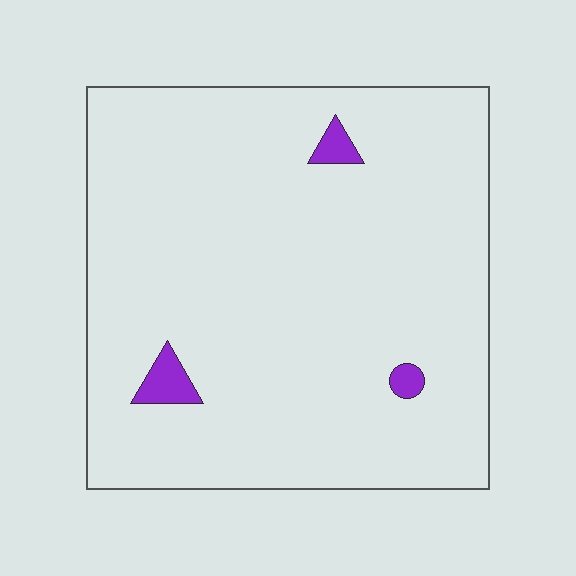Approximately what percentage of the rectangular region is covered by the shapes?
Approximately 5%.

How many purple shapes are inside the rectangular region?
3.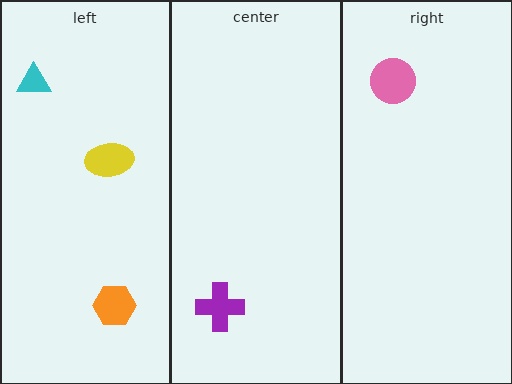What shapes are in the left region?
The yellow ellipse, the cyan triangle, the orange hexagon.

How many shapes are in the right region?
1.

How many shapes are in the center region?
1.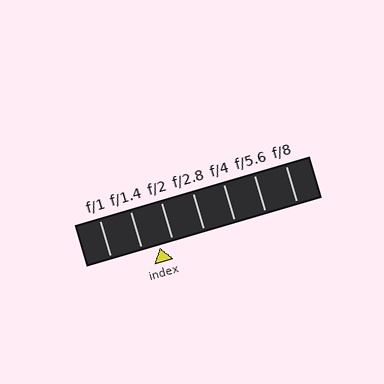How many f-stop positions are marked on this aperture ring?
There are 7 f-stop positions marked.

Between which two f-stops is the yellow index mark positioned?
The index mark is between f/1.4 and f/2.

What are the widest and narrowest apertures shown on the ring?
The widest aperture shown is f/1 and the narrowest is f/8.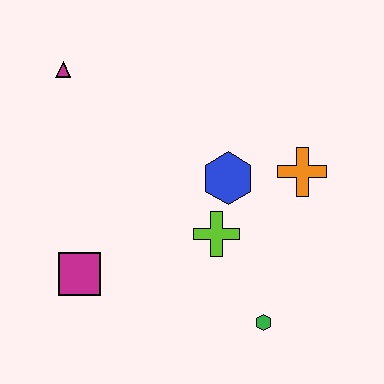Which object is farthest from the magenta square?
The orange cross is farthest from the magenta square.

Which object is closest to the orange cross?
The blue hexagon is closest to the orange cross.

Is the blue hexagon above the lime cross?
Yes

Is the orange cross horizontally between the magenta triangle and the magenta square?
No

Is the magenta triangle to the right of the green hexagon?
No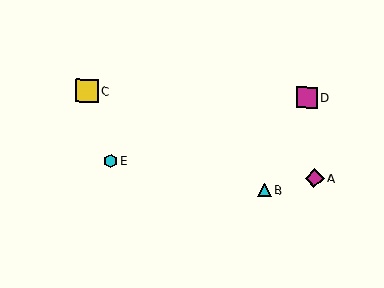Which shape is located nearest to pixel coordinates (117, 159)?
The cyan hexagon (labeled E) at (111, 161) is nearest to that location.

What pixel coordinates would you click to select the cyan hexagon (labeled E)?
Click at (111, 161) to select the cyan hexagon E.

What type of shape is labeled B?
Shape B is a cyan triangle.